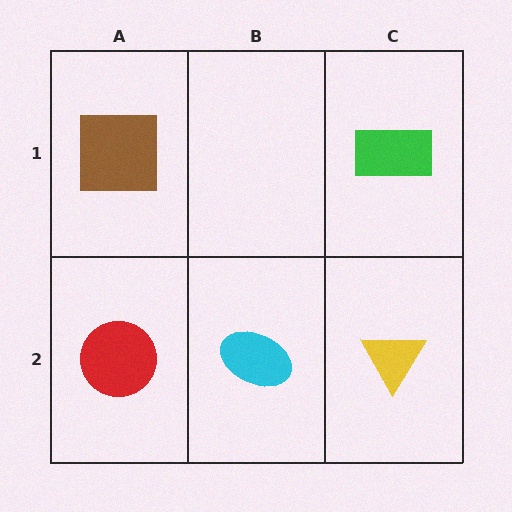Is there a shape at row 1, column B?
No, that cell is empty.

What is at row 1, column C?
A green rectangle.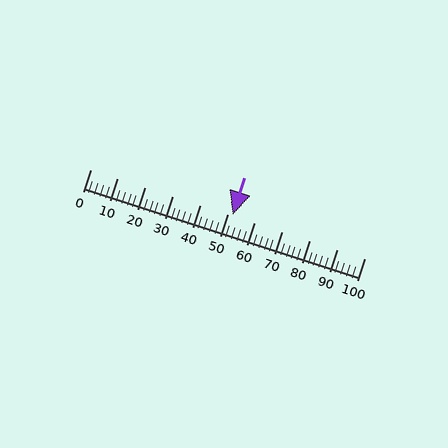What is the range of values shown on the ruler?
The ruler shows values from 0 to 100.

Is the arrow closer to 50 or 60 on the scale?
The arrow is closer to 50.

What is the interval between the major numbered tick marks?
The major tick marks are spaced 10 units apart.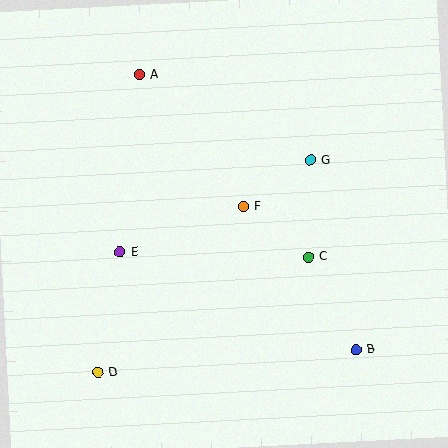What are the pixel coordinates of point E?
Point E is at (120, 252).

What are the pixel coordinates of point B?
Point B is at (356, 349).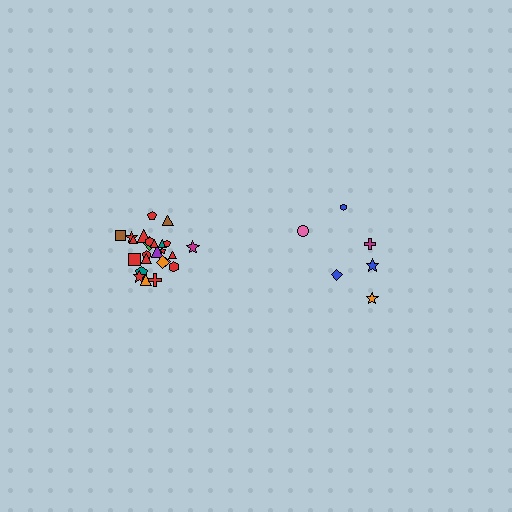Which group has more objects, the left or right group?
The left group.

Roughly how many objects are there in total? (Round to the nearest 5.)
Roughly 30 objects in total.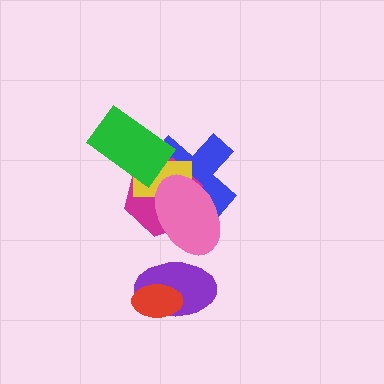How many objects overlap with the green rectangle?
3 objects overlap with the green rectangle.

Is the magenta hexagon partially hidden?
Yes, it is partially covered by another shape.